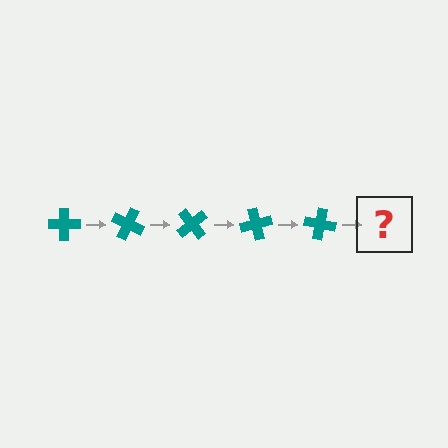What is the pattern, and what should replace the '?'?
The pattern is that the cross rotates 25 degrees each step. The '?' should be a teal cross rotated 125 degrees.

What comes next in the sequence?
The next element should be a teal cross rotated 125 degrees.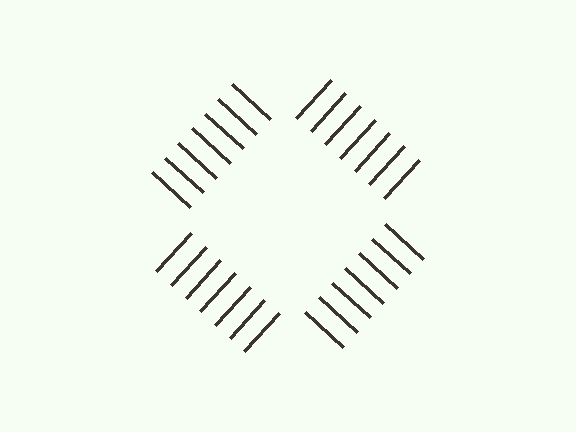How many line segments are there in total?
28 — 7 along each of the 4 edges.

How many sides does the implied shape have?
4 sides — the line-ends trace a square.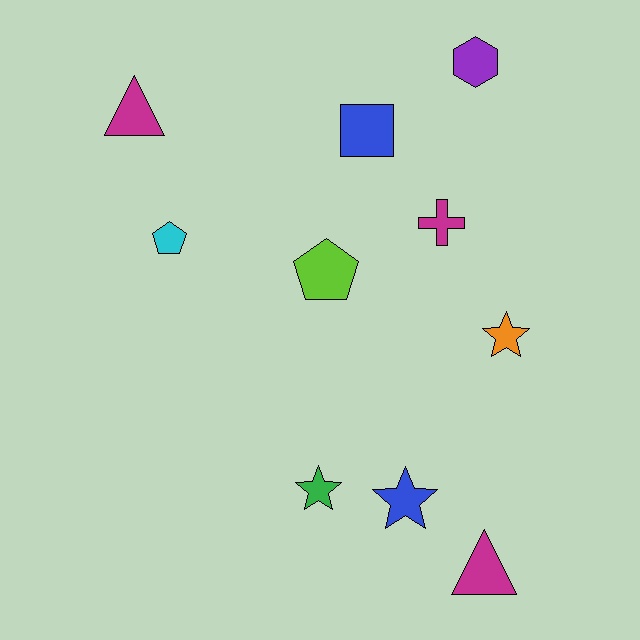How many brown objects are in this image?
There are no brown objects.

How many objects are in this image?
There are 10 objects.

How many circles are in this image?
There are no circles.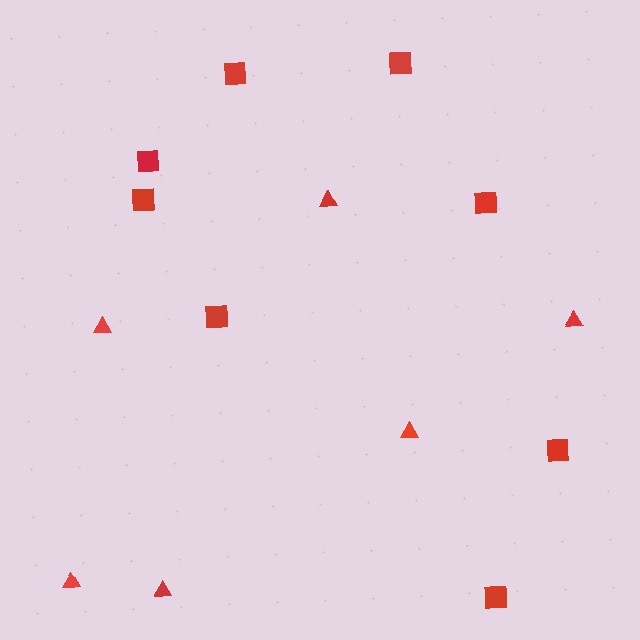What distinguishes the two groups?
There are 2 groups: one group of triangles (6) and one group of squares (8).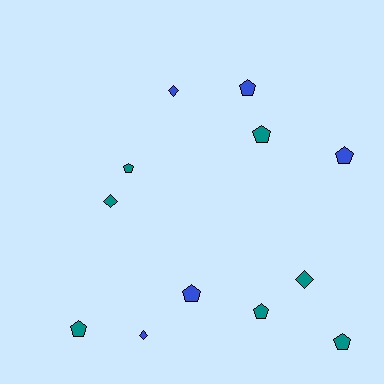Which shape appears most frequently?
Pentagon, with 8 objects.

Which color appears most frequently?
Teal, with 7 objects.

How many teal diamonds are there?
There are 2 teal diamonds.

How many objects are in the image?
There are 12 objects.